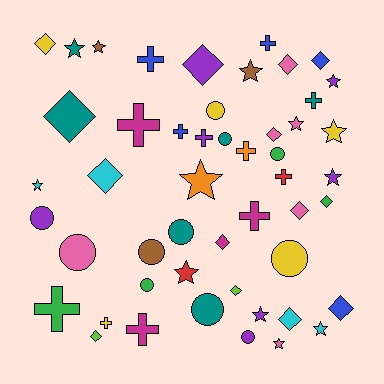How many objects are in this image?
There are 50 objects.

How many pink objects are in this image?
There are 6 pink objects.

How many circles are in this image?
There are 11 circles.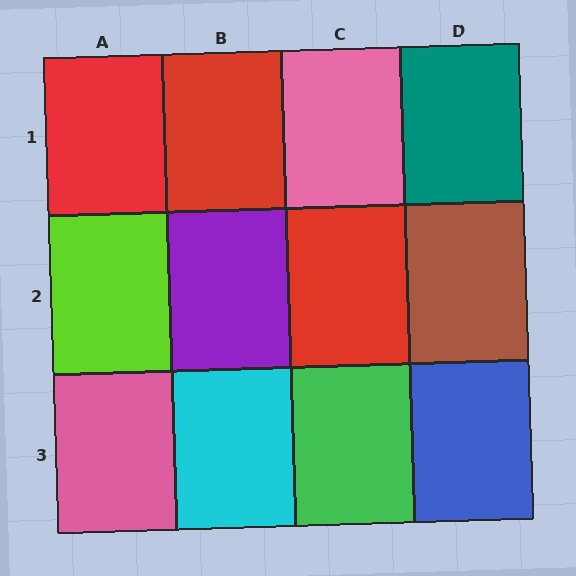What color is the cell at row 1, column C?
Pink.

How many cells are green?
1 cell is green.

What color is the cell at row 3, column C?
Green.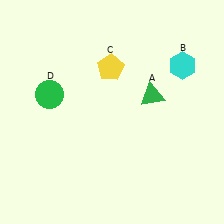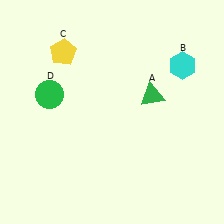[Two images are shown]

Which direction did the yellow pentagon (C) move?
The yellow pentagon (C) moved left.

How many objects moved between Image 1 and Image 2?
1 object moved between the two images.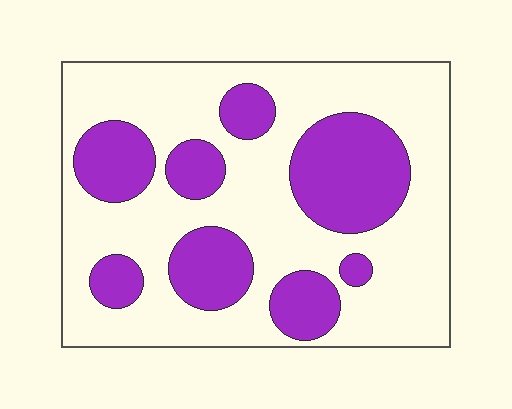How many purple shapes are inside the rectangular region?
8.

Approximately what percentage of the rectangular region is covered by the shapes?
Approximately 30%.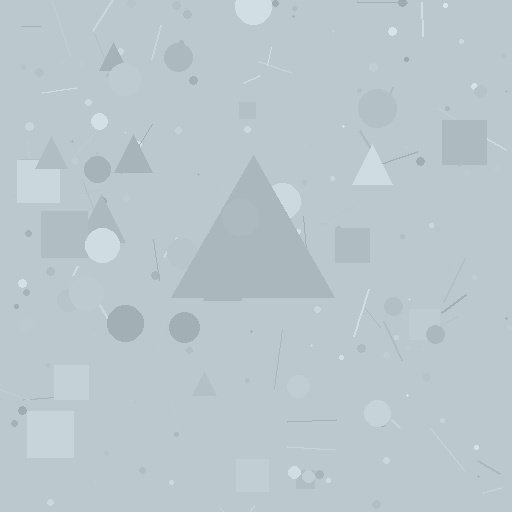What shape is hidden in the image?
A triangle is hidden in the image.